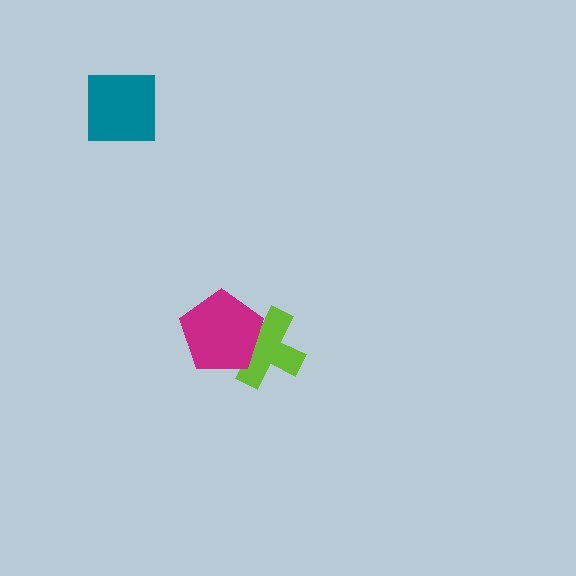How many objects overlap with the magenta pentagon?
1 object overlaps with the magenta pentagon.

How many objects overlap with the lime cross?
1 object overlaps with the lime cross.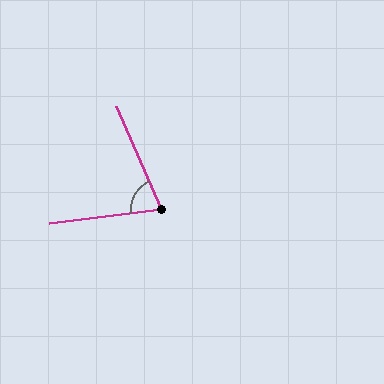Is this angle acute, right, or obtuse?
It is acute.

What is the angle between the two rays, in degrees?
Approximately 74 degrees.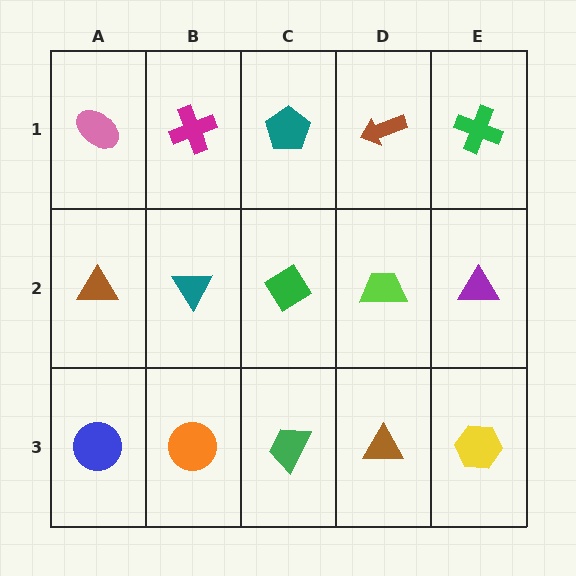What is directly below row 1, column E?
A purple triangle.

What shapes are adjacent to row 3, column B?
A teal triangle (row 2, column B), a blue circle (row 3, column A), a green trapezoid (row 3, column C).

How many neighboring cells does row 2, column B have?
4.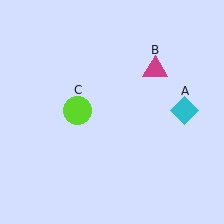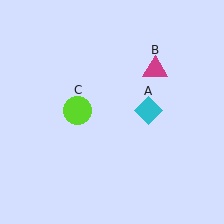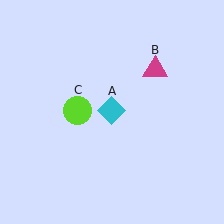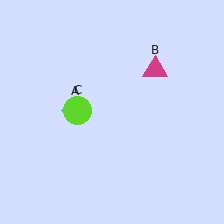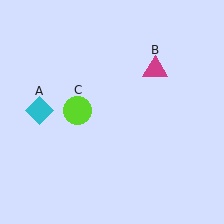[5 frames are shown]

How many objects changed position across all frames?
1 object changed position: cyan diamond (object A).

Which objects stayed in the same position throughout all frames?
Magenta triangle (object B) and lime circle (object C) remained stationary.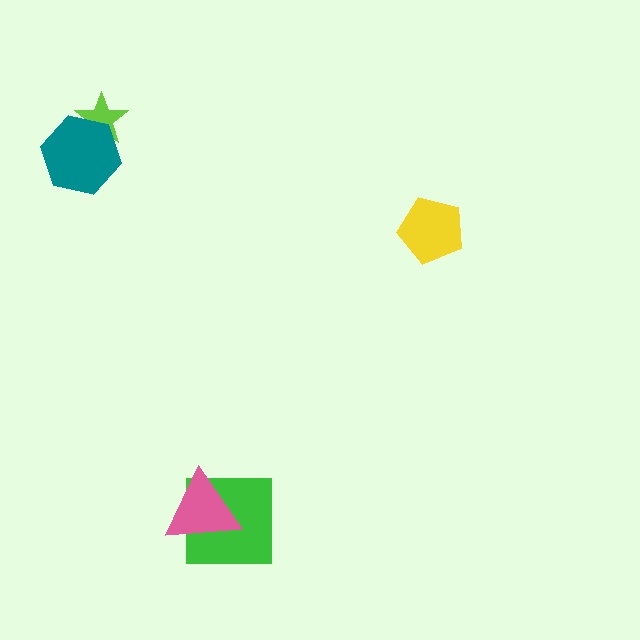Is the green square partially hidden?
Yes, it is partially covered by another shape.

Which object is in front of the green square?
The pink triangle is in front of the green square.